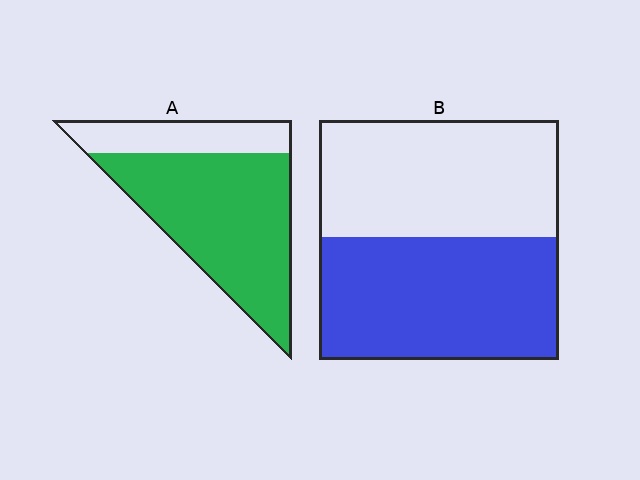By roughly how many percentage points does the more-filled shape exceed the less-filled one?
By roughly 25 percentage points (A over B).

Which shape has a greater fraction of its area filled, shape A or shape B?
Shape A.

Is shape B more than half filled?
Roughly half.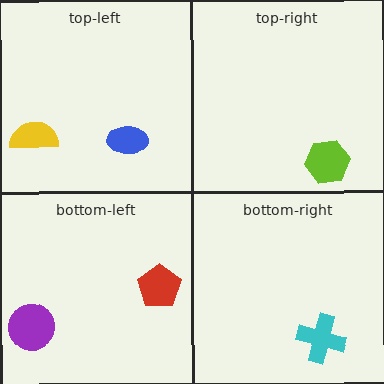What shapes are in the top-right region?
The lime hexagon.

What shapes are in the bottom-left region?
The purple circle, the red pentagon.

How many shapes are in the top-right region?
1.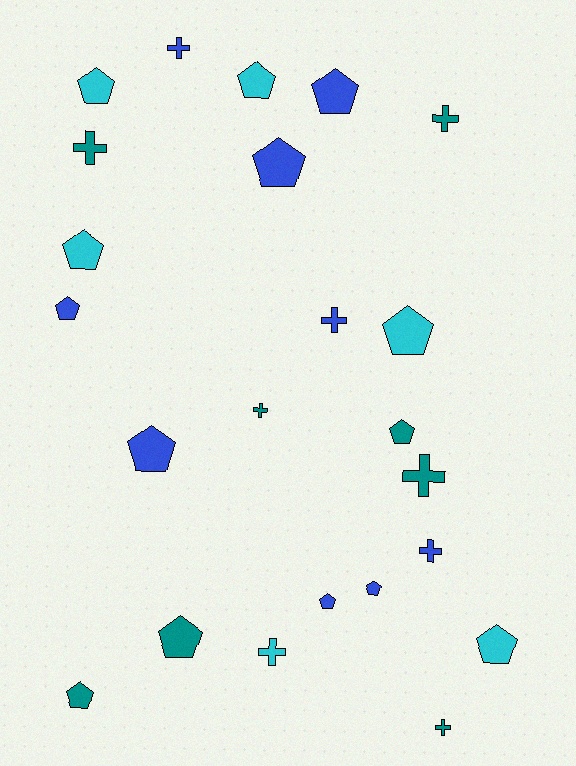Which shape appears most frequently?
Pentagon, with 14 objects.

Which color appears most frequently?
Blue, with 9 objects.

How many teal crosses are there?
There are 5 teal crosses.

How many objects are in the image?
There are 23 objects.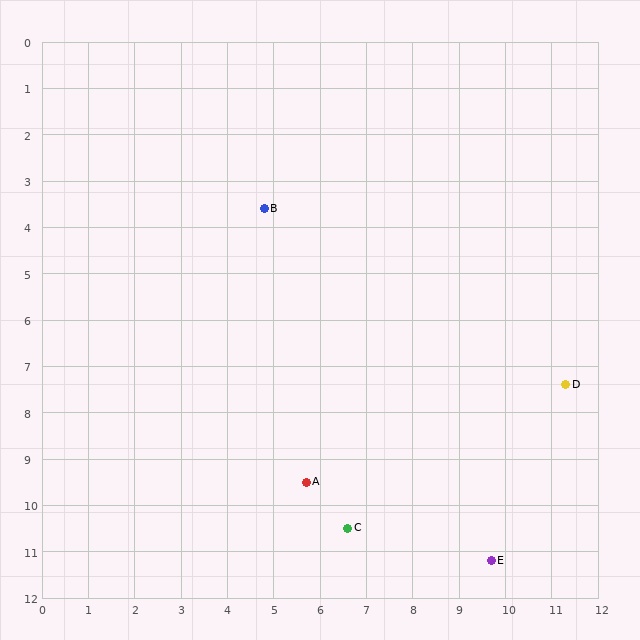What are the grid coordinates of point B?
Point B is at approximately (4.8, 3.6).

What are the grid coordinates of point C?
Point C is at approximately (6.6, 10.5).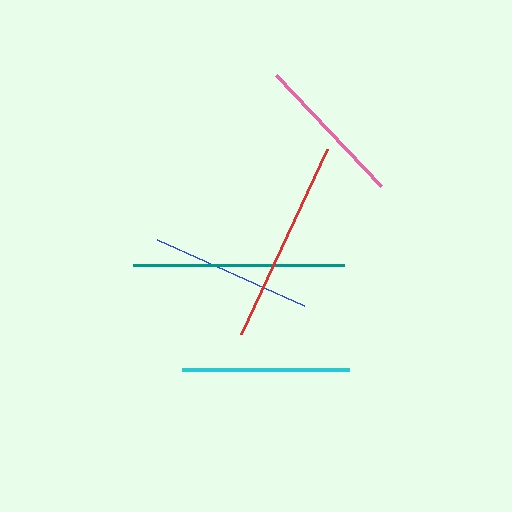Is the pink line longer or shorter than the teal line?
The teal line is longer than the pink line.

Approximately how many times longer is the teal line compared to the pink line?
The teal line is approximately 1.4 times the length of the pink line.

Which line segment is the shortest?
The pink line is the shortest at approximately 153 pixels.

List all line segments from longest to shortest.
From longest to shortest: teal, red, cyan, blue, pink.